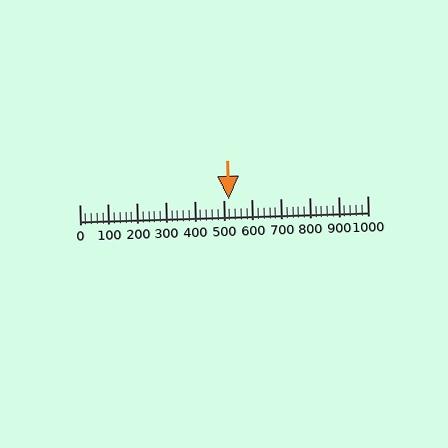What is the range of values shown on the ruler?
The ruler shows values from 0 to 1000.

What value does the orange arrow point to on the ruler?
The orange arrow points to approximately 520.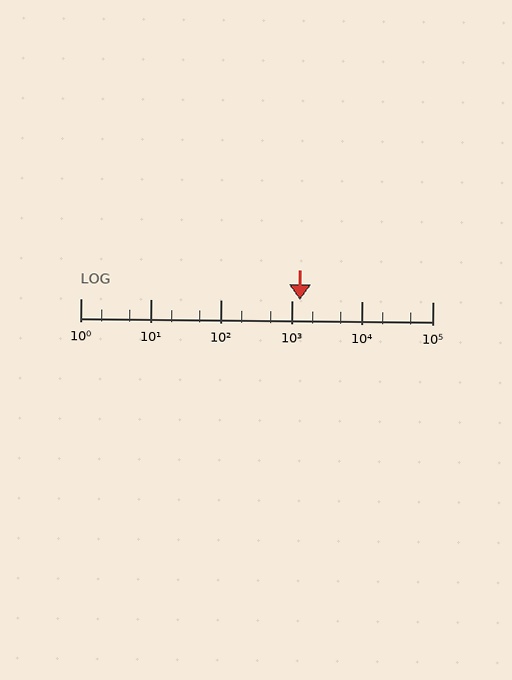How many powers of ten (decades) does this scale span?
The scale spans 5 decades, from 1 to 100000.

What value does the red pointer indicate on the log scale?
The pointer indicates approximately 1300.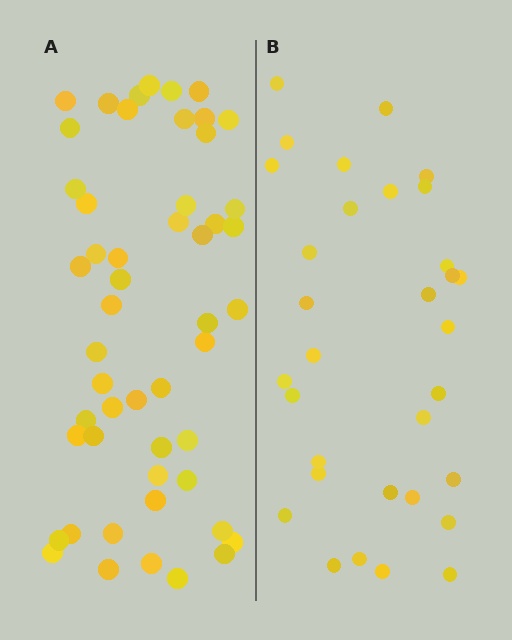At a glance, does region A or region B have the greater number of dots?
Region A (the left region) has more dots.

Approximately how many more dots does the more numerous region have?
Region A has approximately 20 more dots than region B.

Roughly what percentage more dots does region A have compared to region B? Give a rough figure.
About 60% more.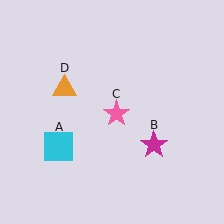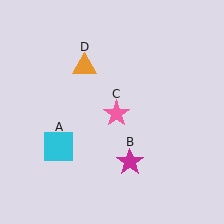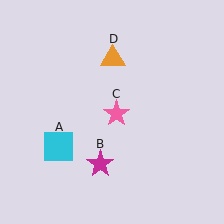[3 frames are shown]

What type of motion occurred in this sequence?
The magenta star (object B), orange triangle (object D) rotated clockwise around the center of the scene.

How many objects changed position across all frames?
2 objects changed position: magenta star (object B), orange triangle (object D).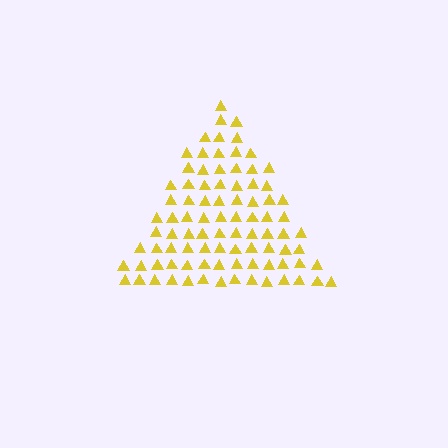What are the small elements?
The small elements are triangles.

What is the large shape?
The large shape is a triangle.